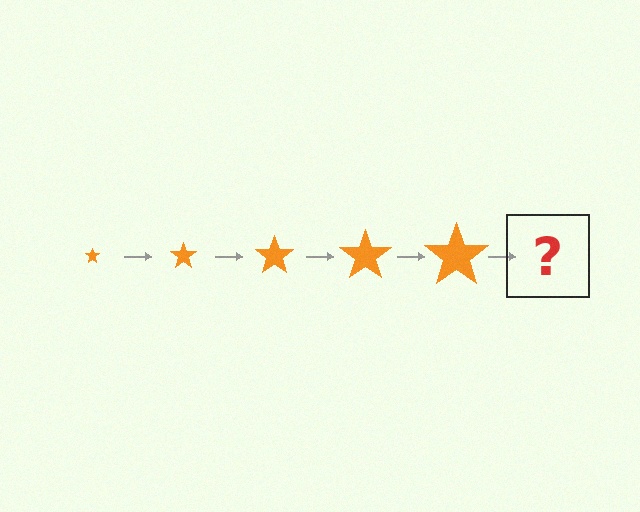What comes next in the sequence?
The next element should be an orange star, larger than the previous one.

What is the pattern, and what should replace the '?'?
The pattern is that the star gets progressively larger each step. The '?' should be an orange star, larger than the previous one.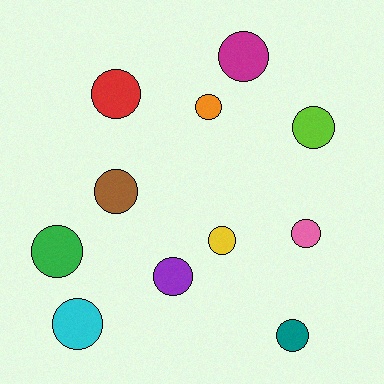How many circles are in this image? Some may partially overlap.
There are 11 circles.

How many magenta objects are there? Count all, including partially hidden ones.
There is 1 magenta object.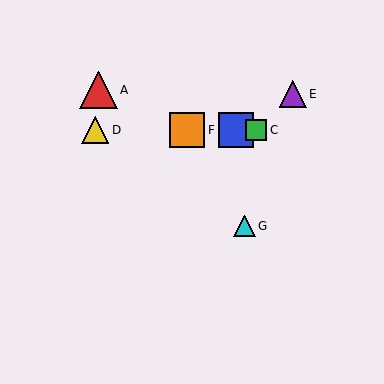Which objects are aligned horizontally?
Objects B, C, D, F are aligned horizontally.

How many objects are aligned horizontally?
4 objects (B, C, D, F) are aligned horizontally.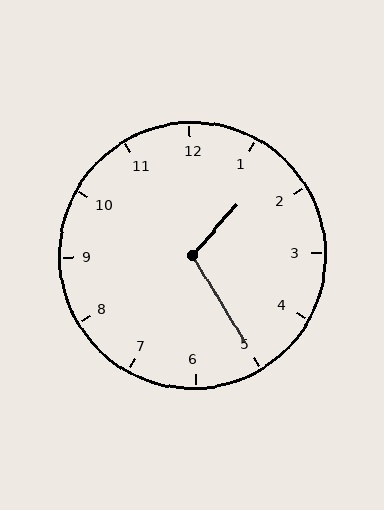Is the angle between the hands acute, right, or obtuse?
It is obtuse.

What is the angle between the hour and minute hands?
Approximately 108 degrees.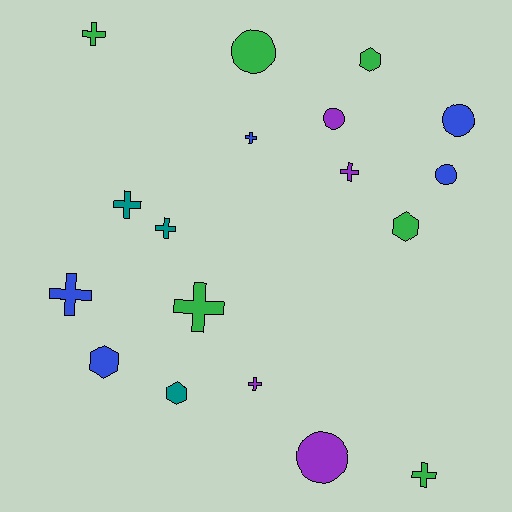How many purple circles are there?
There are 2 purple circles.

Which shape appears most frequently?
Cross, with 9 objects.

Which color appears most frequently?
Green, with 6 objects.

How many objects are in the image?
There are 18 objects.